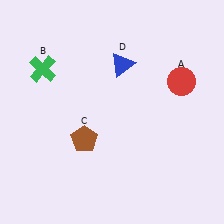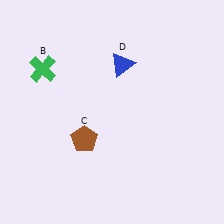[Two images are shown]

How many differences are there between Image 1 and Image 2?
There is 1 difference between the two images.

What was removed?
The red circle (A) was removed in Image 2.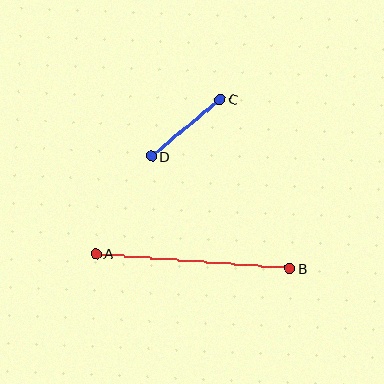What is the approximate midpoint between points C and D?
The midpoint is at approximately (186, 128) pixels.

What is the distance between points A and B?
The distance is approximately 195 pixels.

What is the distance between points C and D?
The distance is approximately 89 pixels.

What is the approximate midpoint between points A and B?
The midpoint is at approximately (193, 261) pixels.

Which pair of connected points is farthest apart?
Points A and B are farthest apart.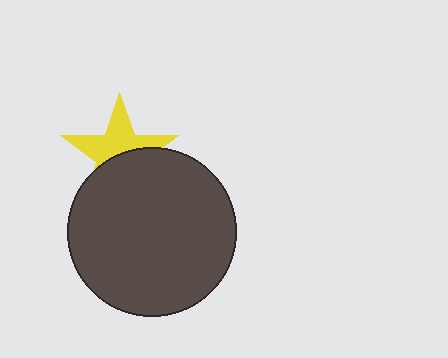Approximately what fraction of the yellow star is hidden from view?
Roughly 48% of the yellow star is hidden behind the dark gray circle.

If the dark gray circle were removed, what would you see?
You would see the complete yellow star.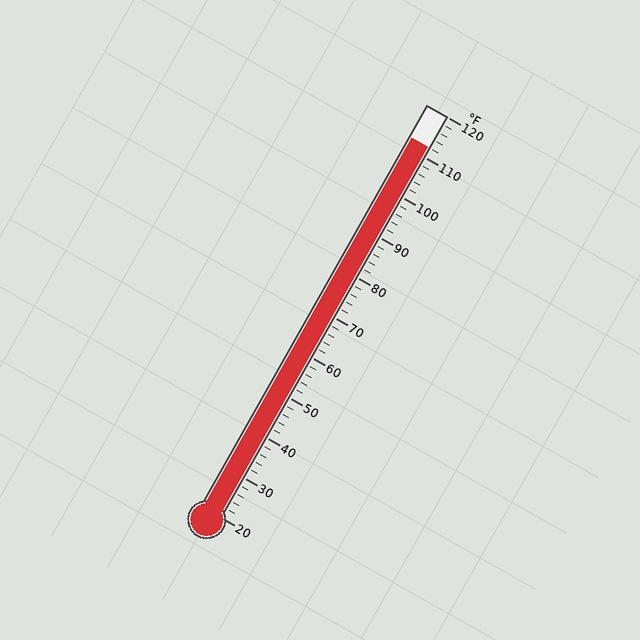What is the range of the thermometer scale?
The thermometer scale ranges from 20°F to 120°F.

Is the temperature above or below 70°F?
The temperature is above 70°F.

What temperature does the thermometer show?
The thermometer shows approximately 112°F.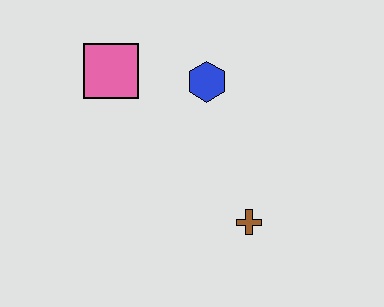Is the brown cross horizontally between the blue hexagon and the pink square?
No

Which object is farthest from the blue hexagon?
The brown cross is farthest from the blue hexagon.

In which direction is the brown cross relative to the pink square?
The brown cross is below the pink square.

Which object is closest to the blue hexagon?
The pink square is closest to the blue hexagon.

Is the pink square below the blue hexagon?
No